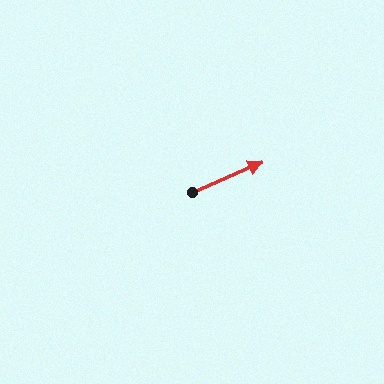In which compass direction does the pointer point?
Northeast.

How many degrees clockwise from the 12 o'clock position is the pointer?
Approximately 67 degrees.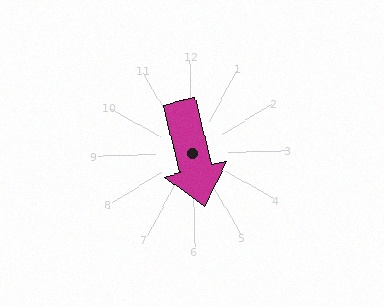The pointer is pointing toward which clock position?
Roughly 6 o'clock.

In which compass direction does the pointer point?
South.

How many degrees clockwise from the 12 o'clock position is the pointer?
Approximately 168 degrees.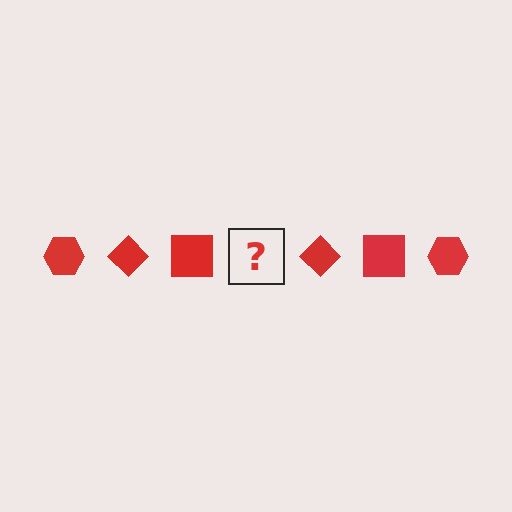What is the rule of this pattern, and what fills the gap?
The rule is that the pattern cycles through hexagon, diamond, square shapes in red. The gap should be filled with a red hexagon.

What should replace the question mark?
The question mark should be replaced with a red hexagon.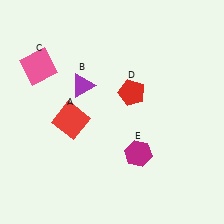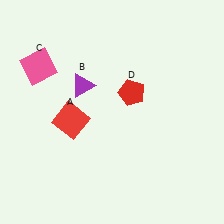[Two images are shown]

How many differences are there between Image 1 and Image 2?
There is 1 difference between the two images.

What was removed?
The magenta hexagon (E) was removed in Image 2.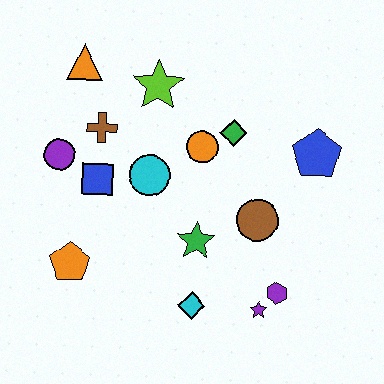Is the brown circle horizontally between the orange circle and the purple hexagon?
Yes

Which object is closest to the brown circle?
The green star is closest to the brown circle.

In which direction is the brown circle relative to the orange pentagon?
The brown circle is to the right of the orange pentagon.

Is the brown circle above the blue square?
No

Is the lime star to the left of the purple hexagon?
Yes